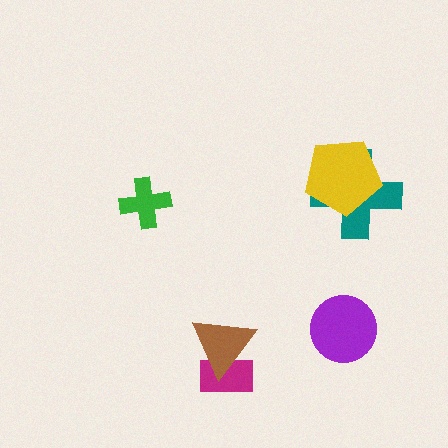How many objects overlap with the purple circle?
0 objects overlap with the purple circle.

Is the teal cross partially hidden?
Yes, it is partially covered by another shape.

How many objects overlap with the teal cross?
1 object overlaps with the teal cross.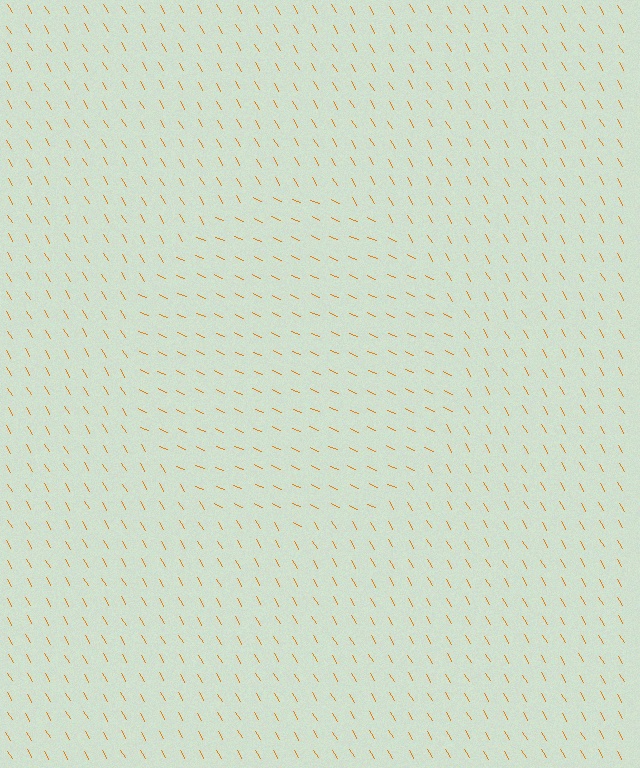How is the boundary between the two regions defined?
The boundary is defined purely by a change in line orientation (approximately 36 degrees difference). All lines are the same color and thickness.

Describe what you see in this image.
The image is filled with small orange line segments. A circle region in the image has lines oriented differently from the surrounding lines, creating a visible texture boundary.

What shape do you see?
I see a circle.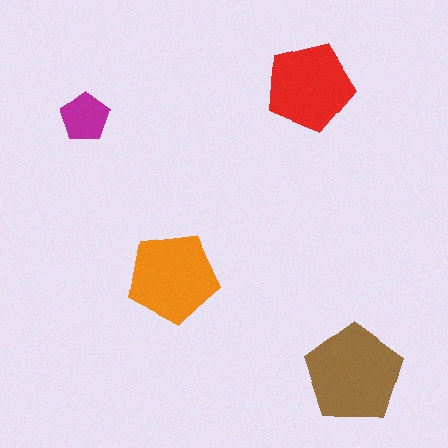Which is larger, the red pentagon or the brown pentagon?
The brown one.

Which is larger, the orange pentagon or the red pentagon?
The orange one.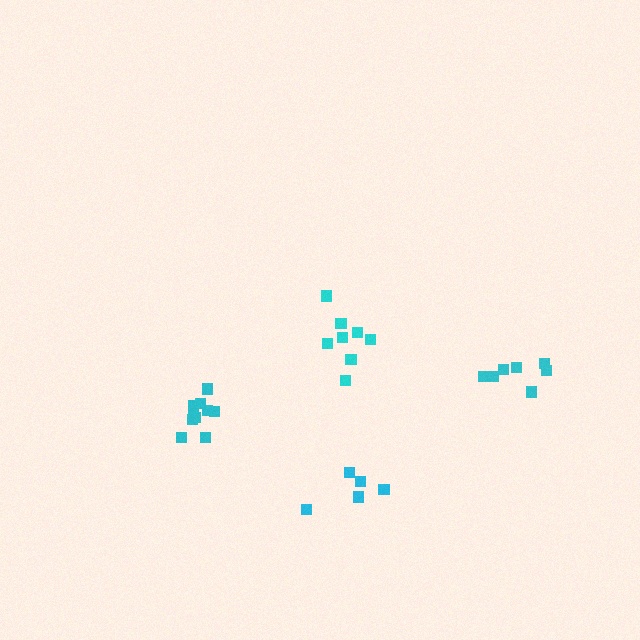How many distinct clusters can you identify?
There are 4 distinct clusters.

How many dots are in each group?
Group 1: 10 dots, Group 2: 5 dots, Group 3: 7 dots, Group 4: 8 dots (30 total).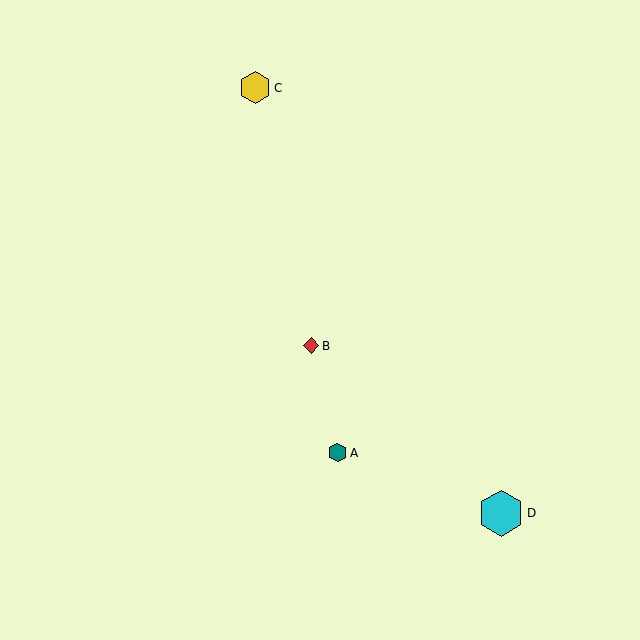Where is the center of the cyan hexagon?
The center of the cyan hexagon is at (501, 513).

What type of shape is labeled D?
Shape D is a cyan hexagon.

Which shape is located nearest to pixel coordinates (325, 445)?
The teal hexagon (labeled A) at (337, 453) is nearest to that location.